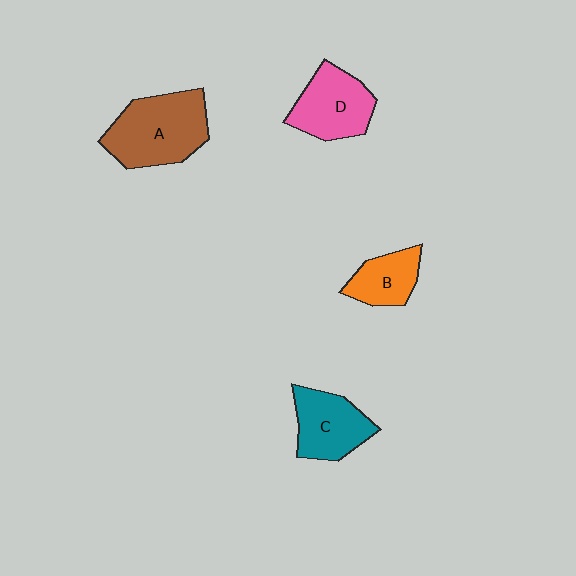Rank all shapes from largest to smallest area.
From largest to smallest: A (brown), D (pink), C (teal), B (orange).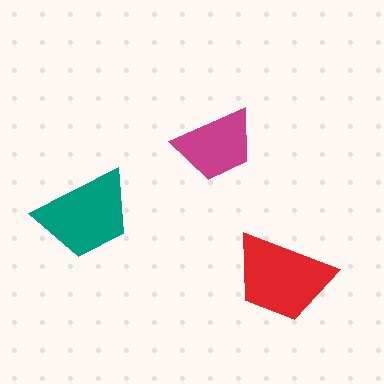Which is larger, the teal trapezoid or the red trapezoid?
The red one.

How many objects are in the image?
There are 3 objects in the image.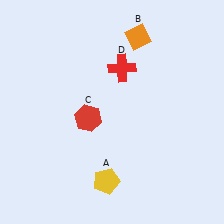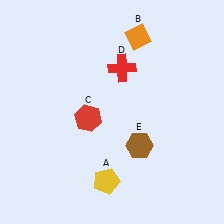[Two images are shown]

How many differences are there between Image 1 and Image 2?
There is 1 difference between the two images.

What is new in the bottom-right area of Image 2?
A brown hexagon (E) was added in the bottom-right area of Image 2.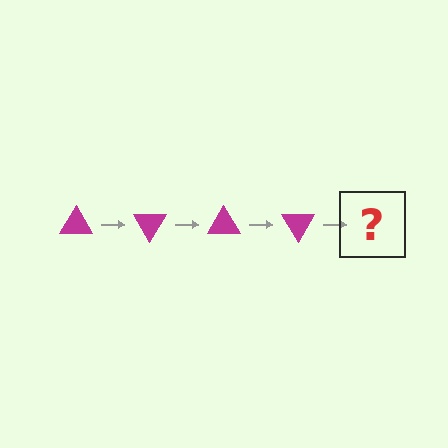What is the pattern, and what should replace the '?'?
The pattern is that the triangle rotates 60 degrees each step. The '?' should be a magenta triangle rotated 240 degrees.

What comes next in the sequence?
The next element should be a magenta triangle rotated 240 degrees.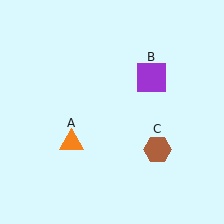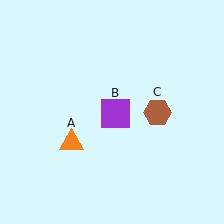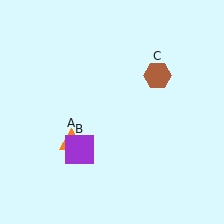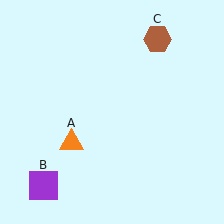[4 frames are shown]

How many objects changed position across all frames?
2 objects changed position: purple square (object B), brown hexagon (object C).